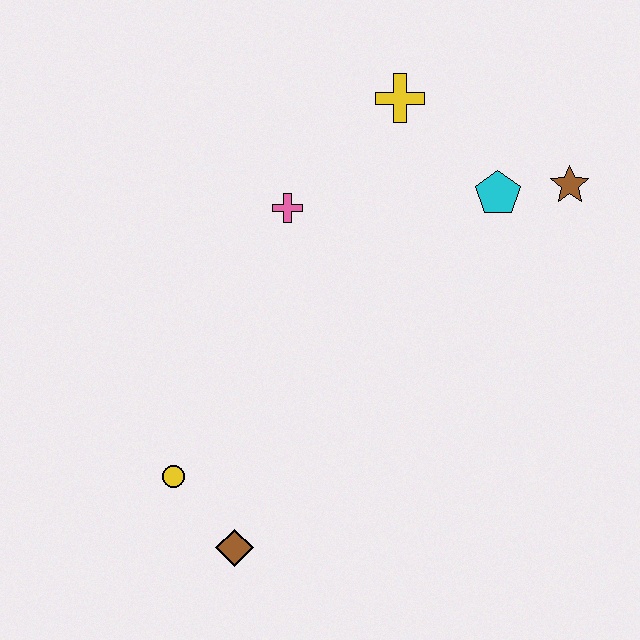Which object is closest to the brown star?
The cyan pentagon is closest to the brown star.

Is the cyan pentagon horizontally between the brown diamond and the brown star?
Yes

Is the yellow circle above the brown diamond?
Yes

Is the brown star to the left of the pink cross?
No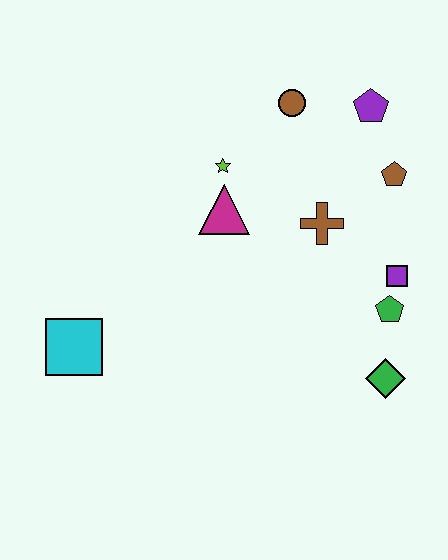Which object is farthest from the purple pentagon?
The cyan square is farthest from the purple pentagon.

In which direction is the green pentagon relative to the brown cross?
The green pentagon is below the brown cross.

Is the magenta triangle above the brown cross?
Yes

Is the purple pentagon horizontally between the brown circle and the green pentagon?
Yes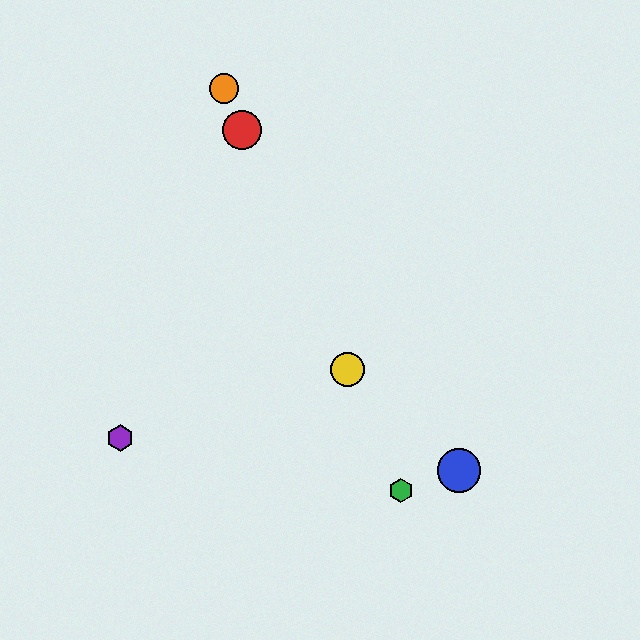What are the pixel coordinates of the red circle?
The red circle is at (242, 130).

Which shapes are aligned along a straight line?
The red circle, the green hexagon, the yellow circle, the orange circle are aligned along a straight line.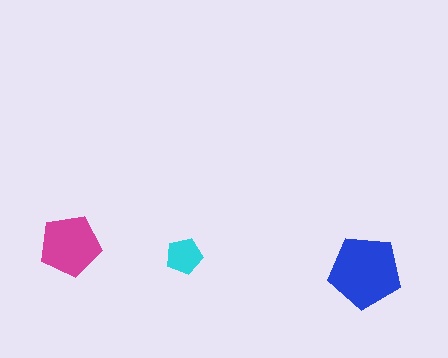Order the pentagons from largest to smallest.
the blue one, the magenta one, the cyan one.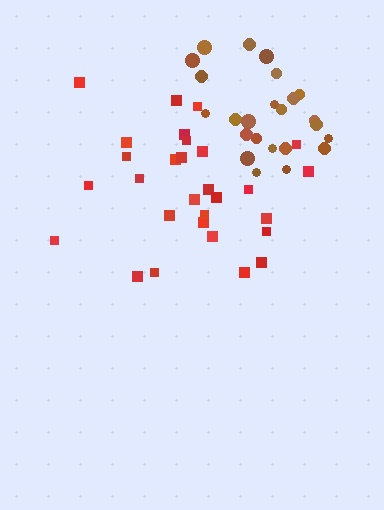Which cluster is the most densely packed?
Brown.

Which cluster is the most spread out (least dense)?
Red.